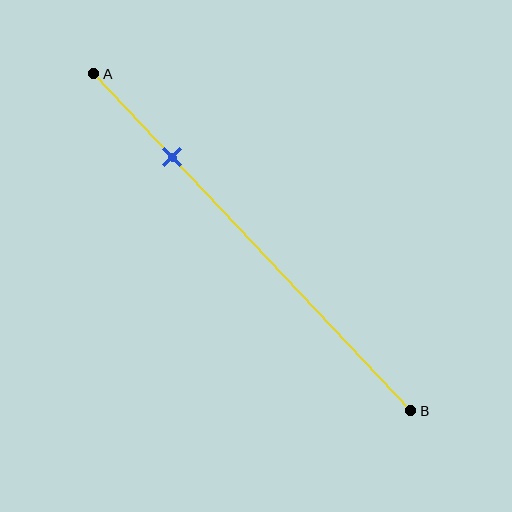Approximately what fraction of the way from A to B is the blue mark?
The blue mark is approximately 25% of the way from A to B.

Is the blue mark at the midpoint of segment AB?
No, the mark is at about 25% from A, not at the 50% midpoint.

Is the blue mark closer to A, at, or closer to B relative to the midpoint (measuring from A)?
The blue mark is closer to point A than the midpoint of segment AB.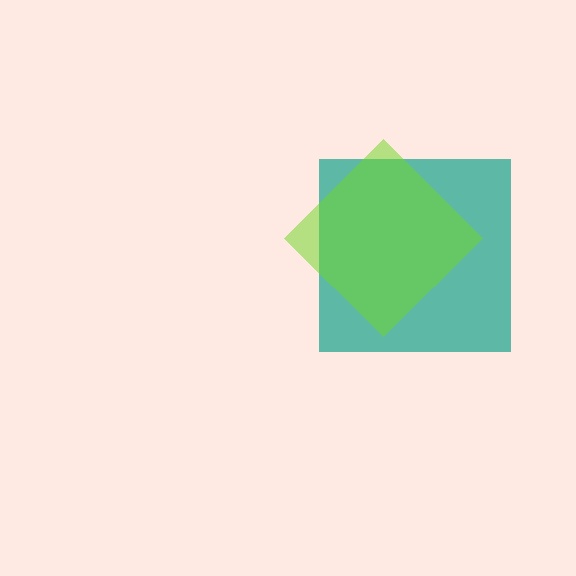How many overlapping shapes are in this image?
There are 2 overlapping shapes in the image.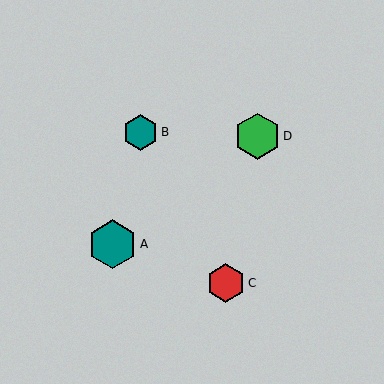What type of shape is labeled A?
Shape A is a teal hexagon.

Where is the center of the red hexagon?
The center of the red hexagon is at (226, 283).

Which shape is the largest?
The teal hexagon (labeled A) is the largest.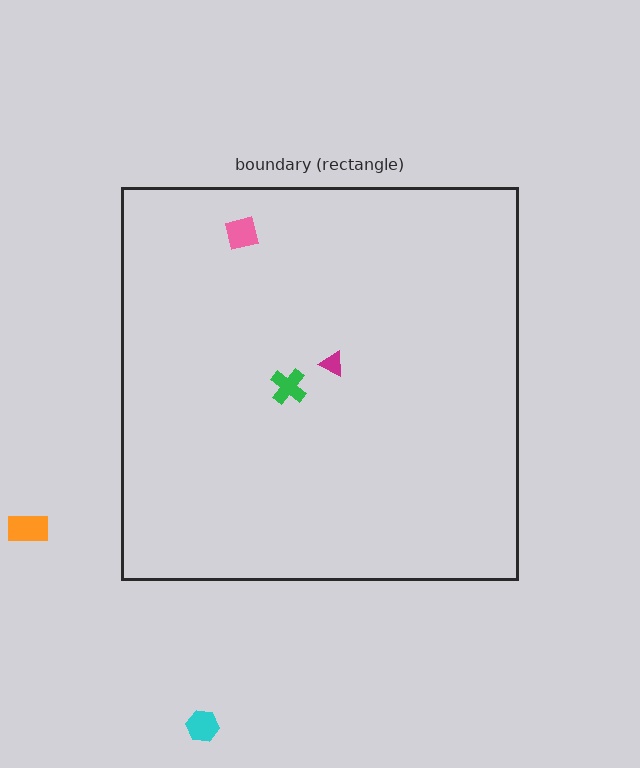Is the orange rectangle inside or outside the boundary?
Outside.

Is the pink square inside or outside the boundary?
Inside.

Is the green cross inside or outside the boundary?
Inside.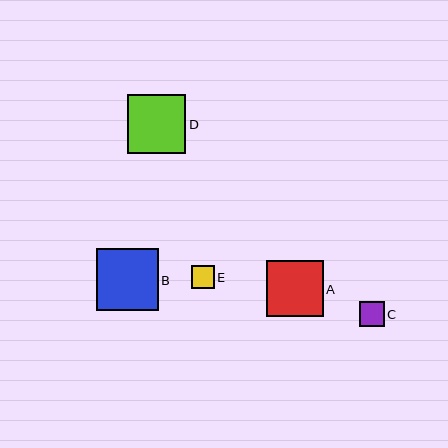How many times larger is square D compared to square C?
Square D is approximately 2.3 times the size of square C.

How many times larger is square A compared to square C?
Square A is approximately 2.2 times the size of square C.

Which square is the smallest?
Square E is the smallest with a size of approximately 23 pixels.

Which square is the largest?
Square B is the largest with a size of approximately 61 pixels.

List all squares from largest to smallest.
From largest to smallest: B, D, A, C, E.